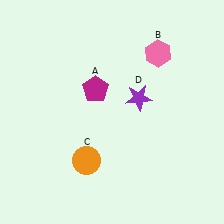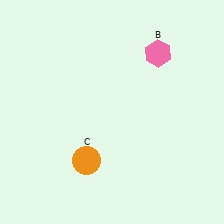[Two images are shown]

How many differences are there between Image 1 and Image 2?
There are 2 differences between the two images.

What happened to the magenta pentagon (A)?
The magenta pentagon (A) was removed in Image 2. It was in the top-left area of Image 1.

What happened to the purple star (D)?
The purple star (D) was removed in Image 2. It was in the top-right area of Image 1.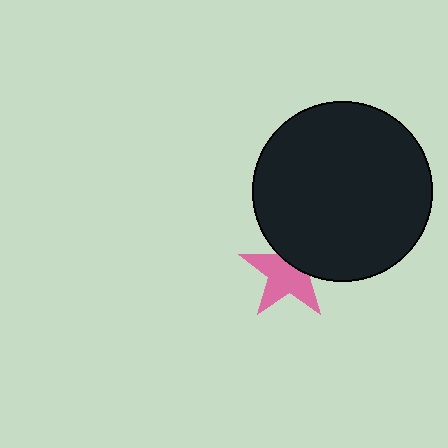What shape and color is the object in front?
The object in front is a black circle.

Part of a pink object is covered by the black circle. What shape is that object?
It is a star.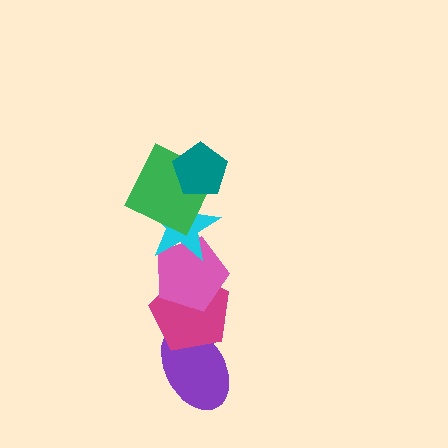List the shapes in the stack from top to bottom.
From top to bottom: the teal pentagon, the green square, the cyan star, the pink pentagon, the magenta pentagon, the purple ellipse.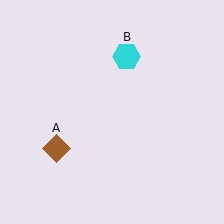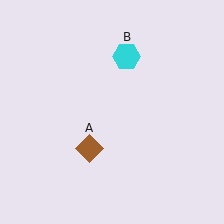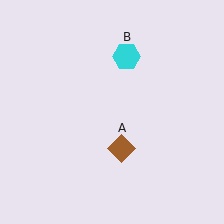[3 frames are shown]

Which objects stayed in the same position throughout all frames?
Cyan hexagon (object B) remained stationary.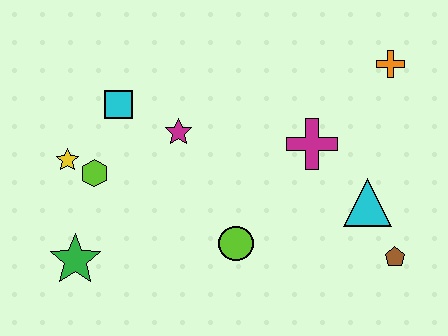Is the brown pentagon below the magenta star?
Yes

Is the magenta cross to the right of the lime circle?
Yes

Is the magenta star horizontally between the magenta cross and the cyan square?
Yes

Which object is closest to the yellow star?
The lime hexagon is closest to the yellow star.